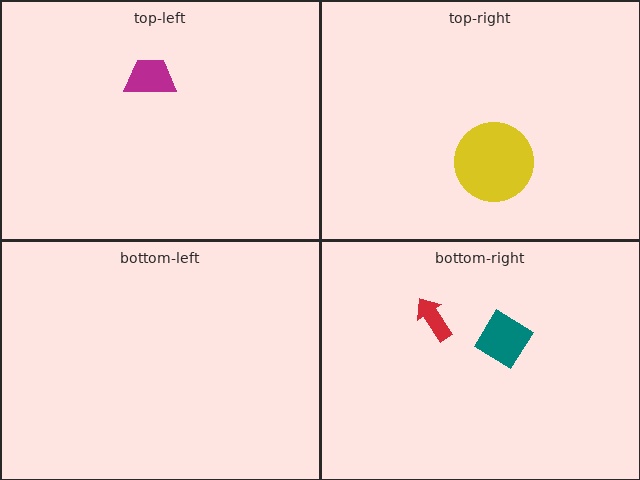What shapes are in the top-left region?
The magenta trapezoid.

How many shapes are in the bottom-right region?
2.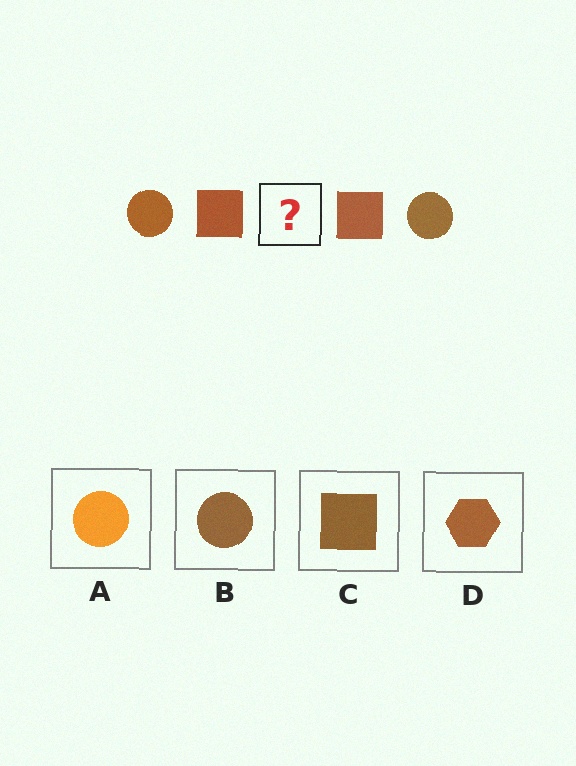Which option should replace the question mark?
Option B.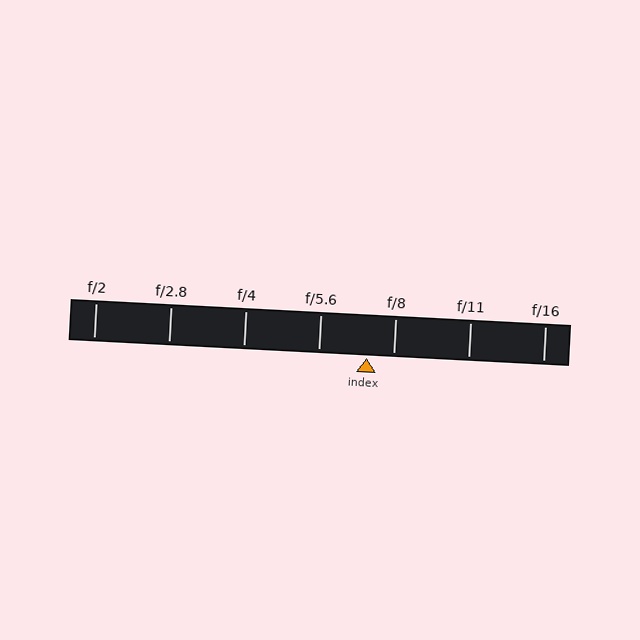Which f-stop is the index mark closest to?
The index mark is closest to f/8.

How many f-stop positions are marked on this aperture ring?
There are 7 f-stop positions marked.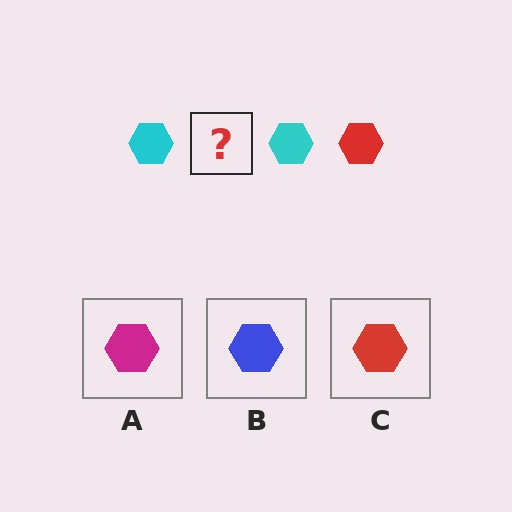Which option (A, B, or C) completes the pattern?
C.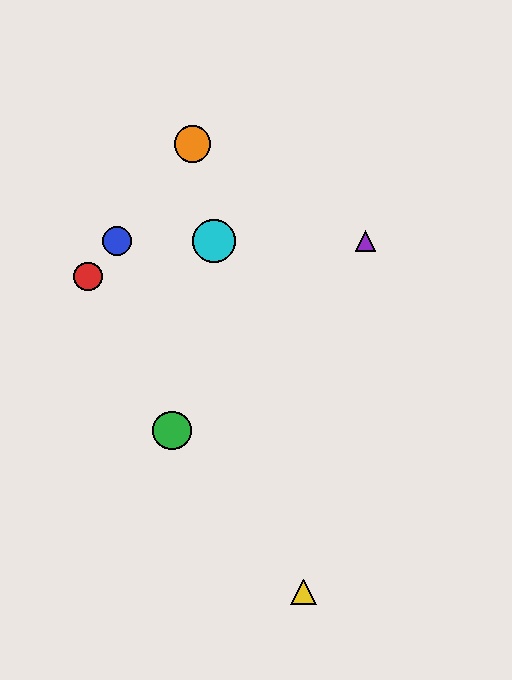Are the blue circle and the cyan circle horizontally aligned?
Yes, both are at y≈241.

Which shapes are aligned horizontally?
The blue circle, the purple triangle, the cyan circle are aligned horizontally.